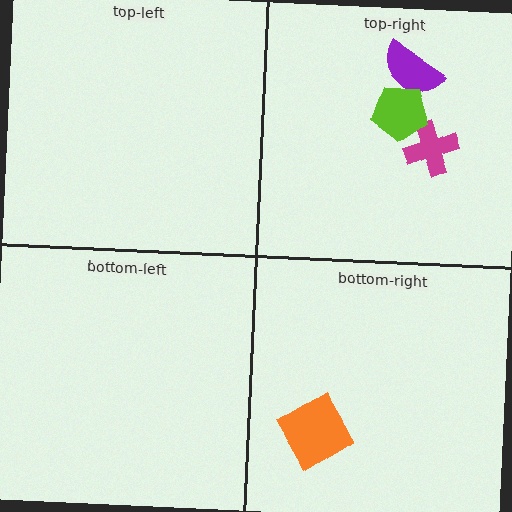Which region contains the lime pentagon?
The top-right region.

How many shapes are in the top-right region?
3.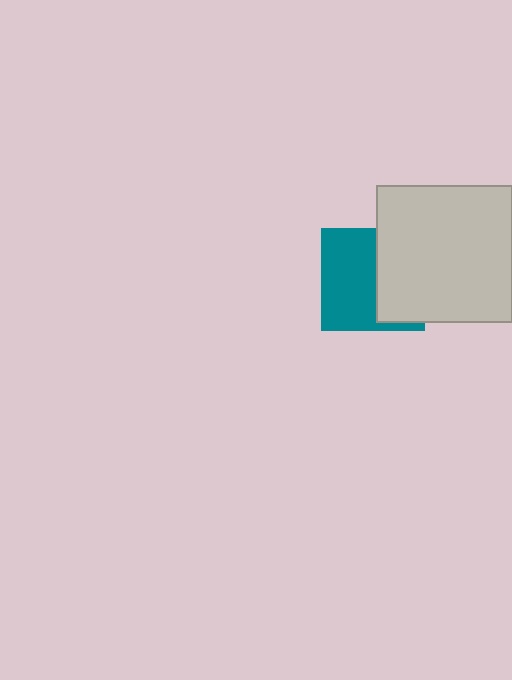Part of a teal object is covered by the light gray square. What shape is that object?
It is a square.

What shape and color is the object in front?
The object in front is a light gray square.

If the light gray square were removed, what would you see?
You would see the complete teal square.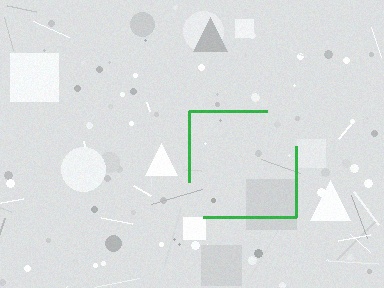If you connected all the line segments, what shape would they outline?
They would outline a square.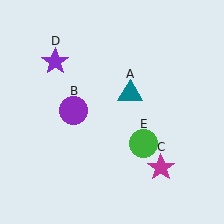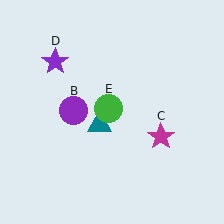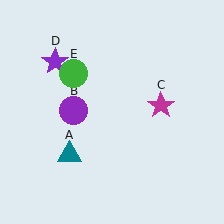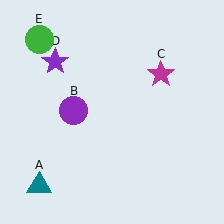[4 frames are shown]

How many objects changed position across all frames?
3 objects changed position: teal triangle (object A), magenta star (object C), green circle (object E).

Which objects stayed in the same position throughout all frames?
Purple circle (object B) and purple star (object D) remained stationary.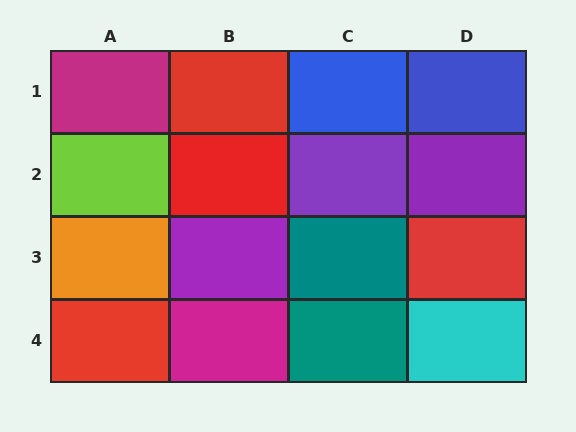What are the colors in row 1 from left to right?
Magenta, red, blue, blue.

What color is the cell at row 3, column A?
Orange.